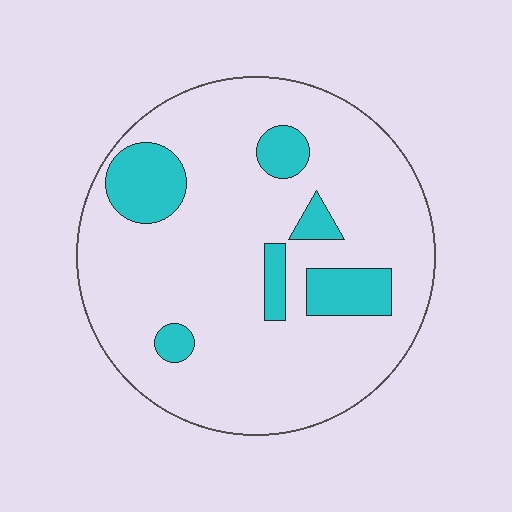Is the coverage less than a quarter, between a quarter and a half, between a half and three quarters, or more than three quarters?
Less than a quarter.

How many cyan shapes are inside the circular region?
6.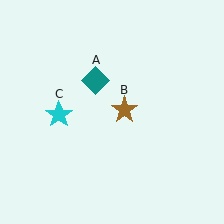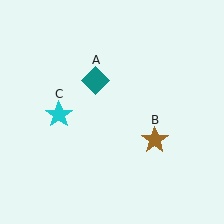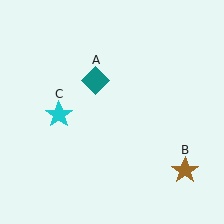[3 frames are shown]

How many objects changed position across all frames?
1 object changed position: brown star (object B).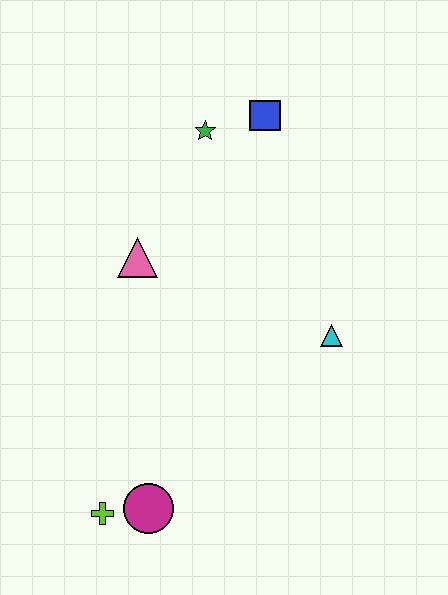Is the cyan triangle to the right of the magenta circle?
Yes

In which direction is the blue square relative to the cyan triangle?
The blue square is above the cyan triangle.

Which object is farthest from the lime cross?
The blue square is farthest from the lime cross.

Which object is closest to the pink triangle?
The green star is closest to the pink triangle.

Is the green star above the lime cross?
Yes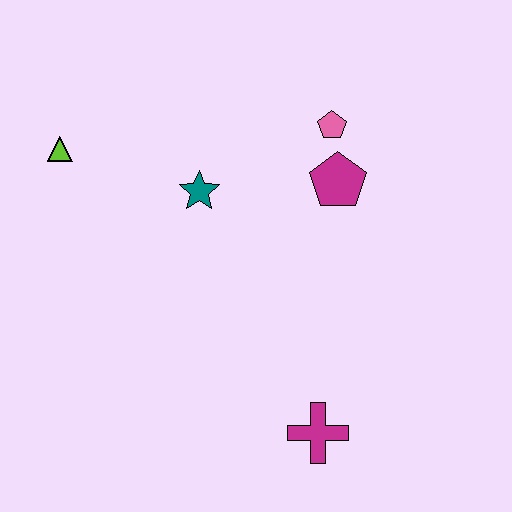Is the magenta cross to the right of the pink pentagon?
No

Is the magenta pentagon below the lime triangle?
Yes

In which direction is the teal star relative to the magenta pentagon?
The teal star is to the left of the magenta pentagon.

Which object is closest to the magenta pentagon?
The pink pentagon is closest to the magenta pentagon.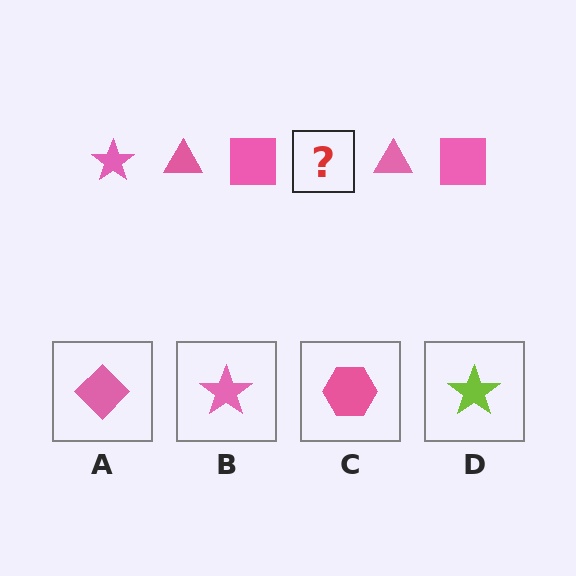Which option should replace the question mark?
Option B.